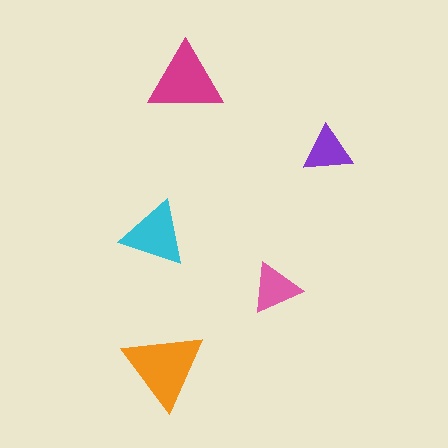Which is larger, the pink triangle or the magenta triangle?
The magenta one.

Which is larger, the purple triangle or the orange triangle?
The orange one.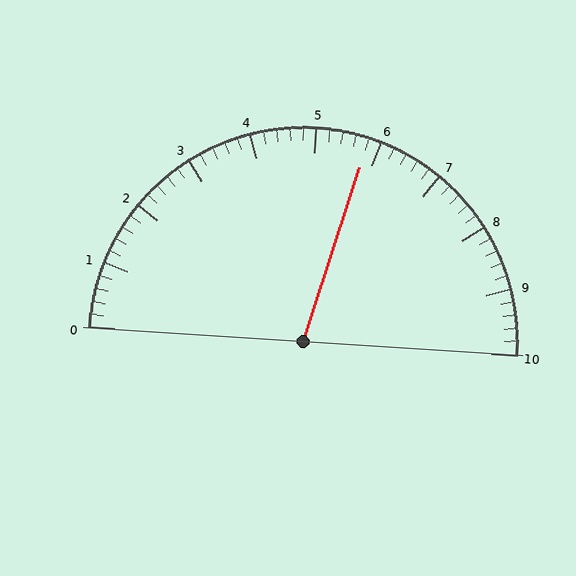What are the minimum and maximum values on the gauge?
The gauge ranges from 0 to 10.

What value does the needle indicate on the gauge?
The needle indicates approximately 5.8.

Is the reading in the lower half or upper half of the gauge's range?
The reading is in the upper half of the range (0 to 10).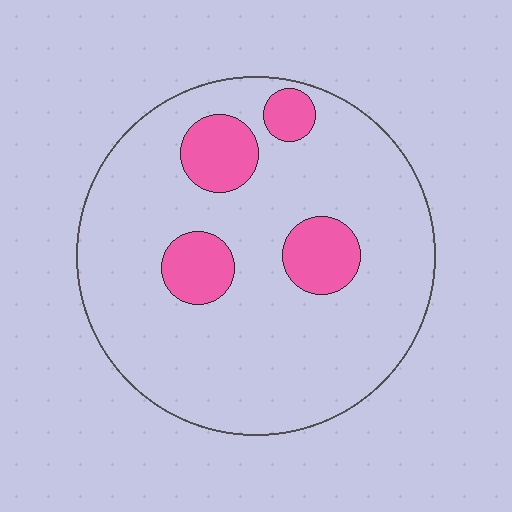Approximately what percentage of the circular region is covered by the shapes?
Approximately 15%.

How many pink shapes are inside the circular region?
4.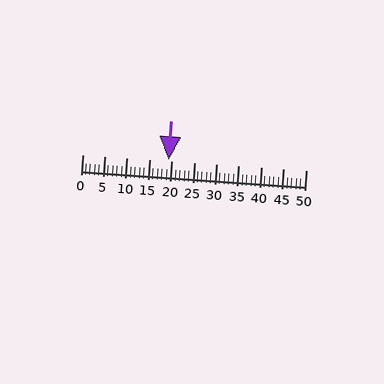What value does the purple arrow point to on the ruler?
The purple arrow points to approximately 19.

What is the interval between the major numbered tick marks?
The major tick marks are spaced 5 units apart.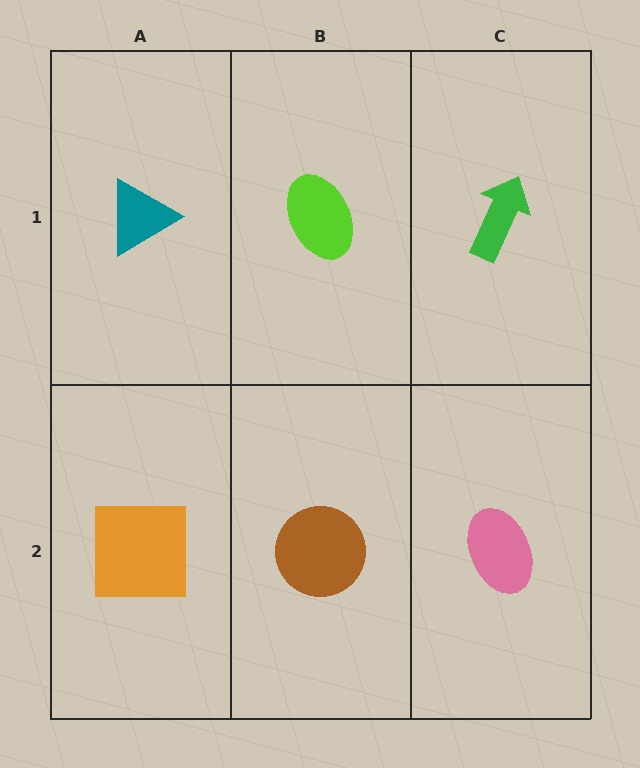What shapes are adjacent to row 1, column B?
A brown circle (row 2, column B), a teal triangle (row 1, column A), a green arrow (row 1, column C).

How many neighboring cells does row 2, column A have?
2.